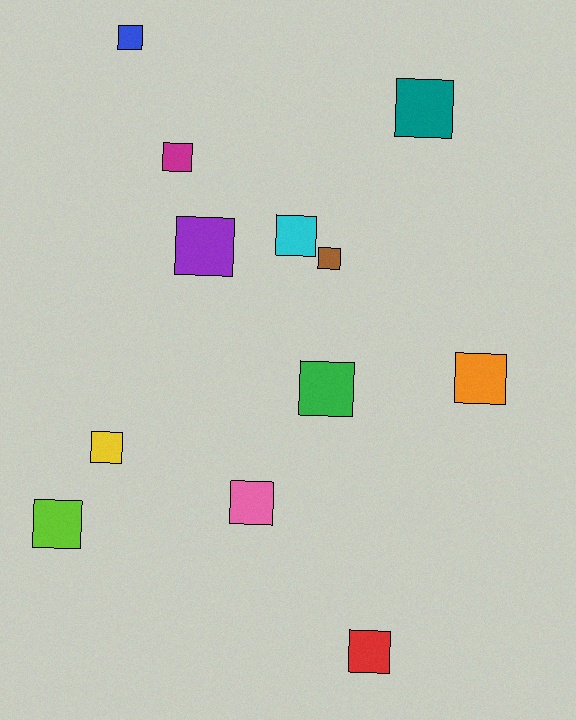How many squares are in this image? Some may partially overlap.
There are 12 squares.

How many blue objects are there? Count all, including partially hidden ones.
There is 1 blue object.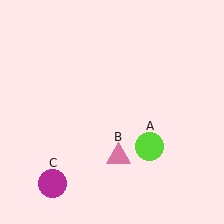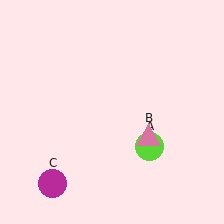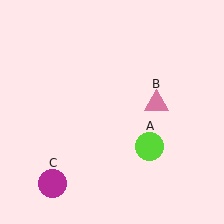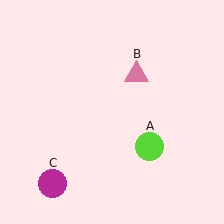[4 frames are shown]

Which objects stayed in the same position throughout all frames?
Lime circle (object A) and magenta circle (object C) remained stationary.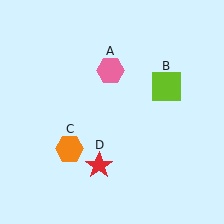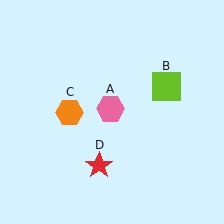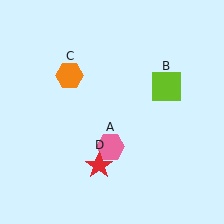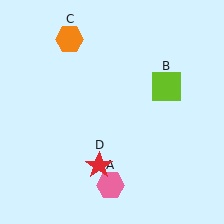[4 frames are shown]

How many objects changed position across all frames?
2 objects changed position: pink hexagon (object A), orange hexagon (object C).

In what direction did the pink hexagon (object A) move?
The pink hexagon (object A) moved down.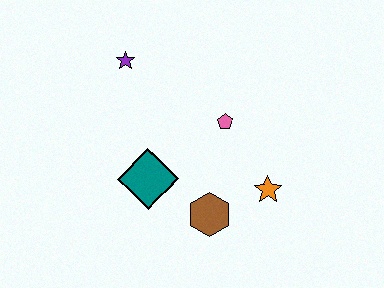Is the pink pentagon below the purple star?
Yes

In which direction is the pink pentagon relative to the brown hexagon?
The pink pentagon is above the brown hexagon.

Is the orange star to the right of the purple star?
Yes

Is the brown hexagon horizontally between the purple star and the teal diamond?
No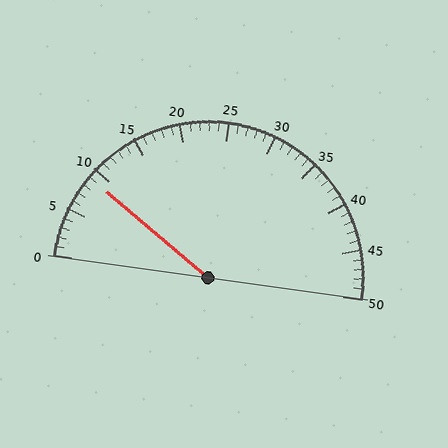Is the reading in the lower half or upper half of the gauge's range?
The reading is in the lower half of the range (0 to 50).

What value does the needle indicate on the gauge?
The needle indicates approximately 9.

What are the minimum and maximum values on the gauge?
The gauge ranges from 0 to 50.